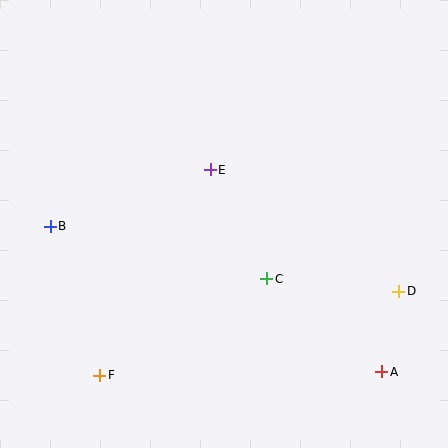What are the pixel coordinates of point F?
Point F is at (100, 375).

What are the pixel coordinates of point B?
Point B is at (50, 226).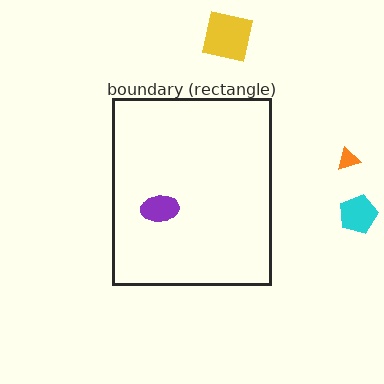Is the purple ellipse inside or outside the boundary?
Inside.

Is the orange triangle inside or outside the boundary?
Outside.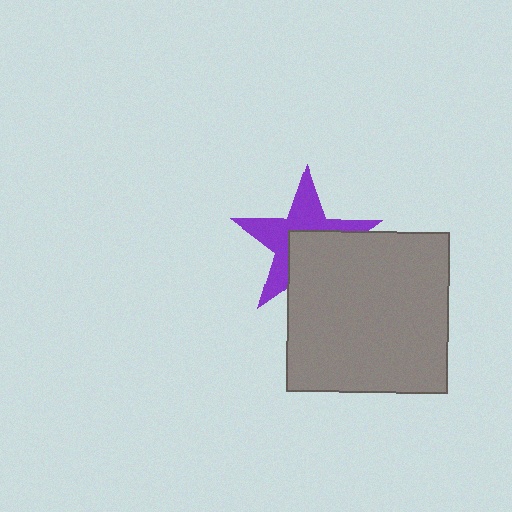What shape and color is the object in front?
The object in front is a gray square.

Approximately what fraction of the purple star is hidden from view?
Roughly 44% of the purple star is hidden behind the gray square.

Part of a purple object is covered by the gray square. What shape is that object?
It is a star.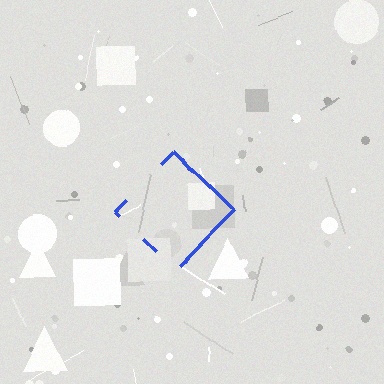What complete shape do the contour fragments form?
The contour fragments form a diamond.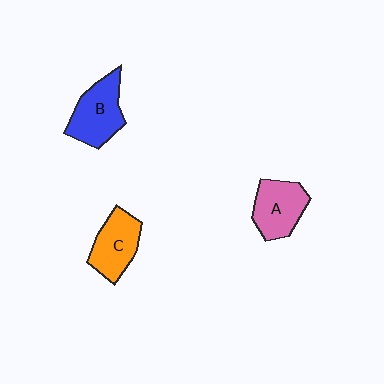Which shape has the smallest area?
Shape A (pink).